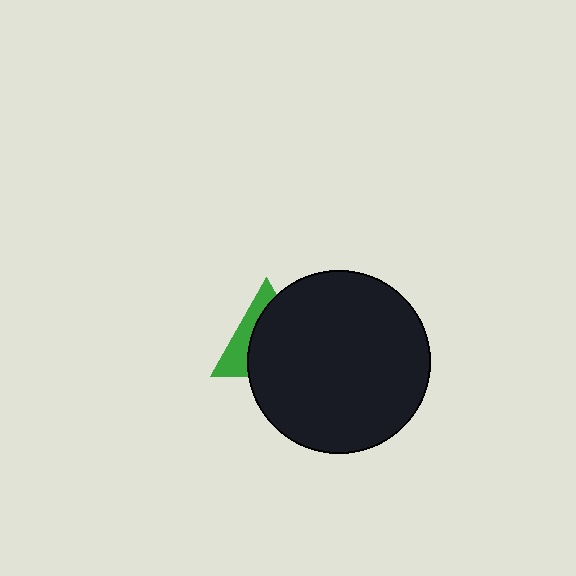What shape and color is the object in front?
The object in front is a black circle.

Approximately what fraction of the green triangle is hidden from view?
Roughly 66% of the green triangle is hidden behind the black circle.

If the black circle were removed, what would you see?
You would see the complete green triangle.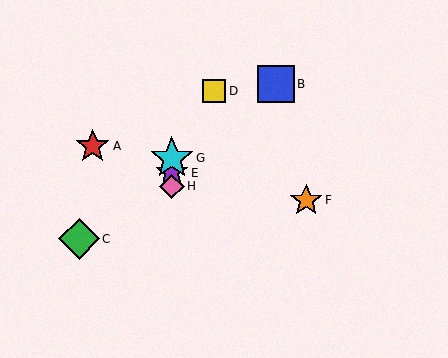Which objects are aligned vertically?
Objects E, G, H are aligned vertically.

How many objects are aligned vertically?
3 objects (E, G, H) are aligned vertically.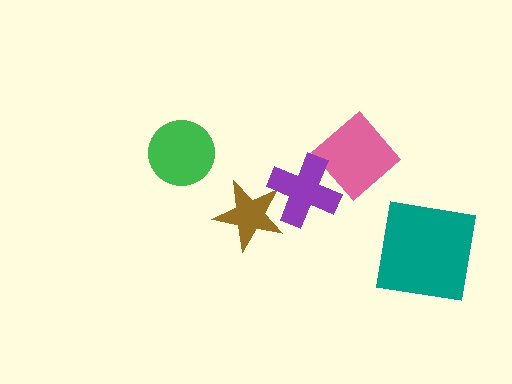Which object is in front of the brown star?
The purple cross is in front of the brown star.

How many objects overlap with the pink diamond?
1 object overlaps with the pink diamond.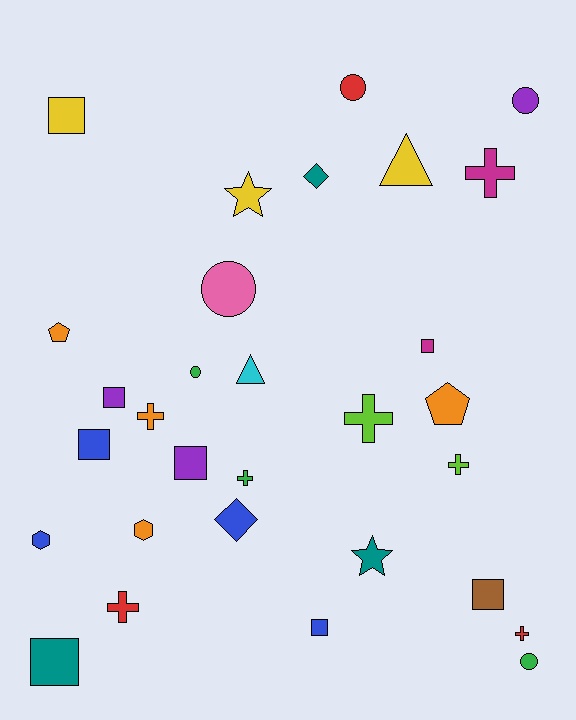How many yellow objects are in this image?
There are 3 yellow objects.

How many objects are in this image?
There are 30 objects.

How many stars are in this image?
There are 2 stars.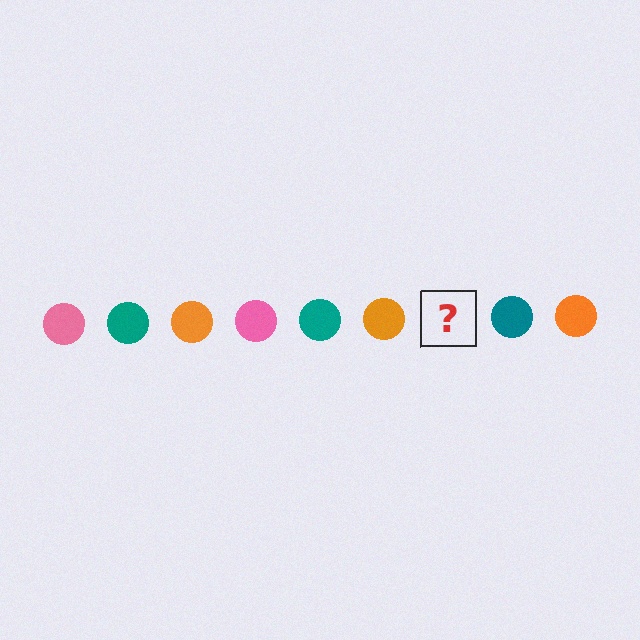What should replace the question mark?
The question mark should be replaced with a pink circle.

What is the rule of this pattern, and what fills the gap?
The rule is that the pattern cycles through pink, teal, orange circles. The gap should be filled with a pink circle.